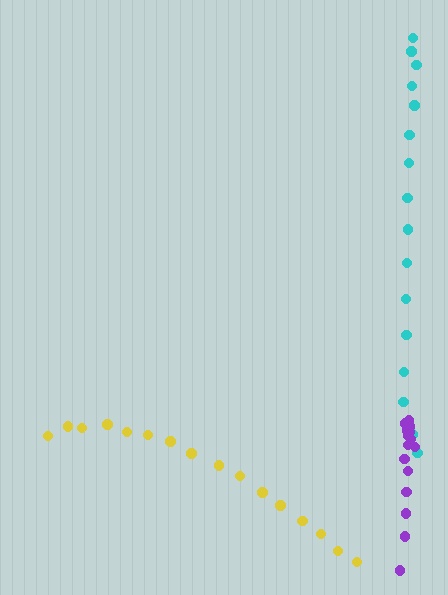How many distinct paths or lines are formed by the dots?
There are 3 distinct paths.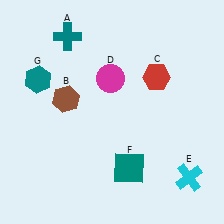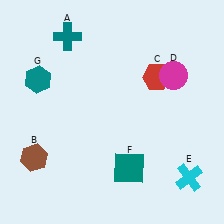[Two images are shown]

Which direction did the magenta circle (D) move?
The magenta circle (D) moved right.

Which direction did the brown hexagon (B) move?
The brown hexagon (B) moved down.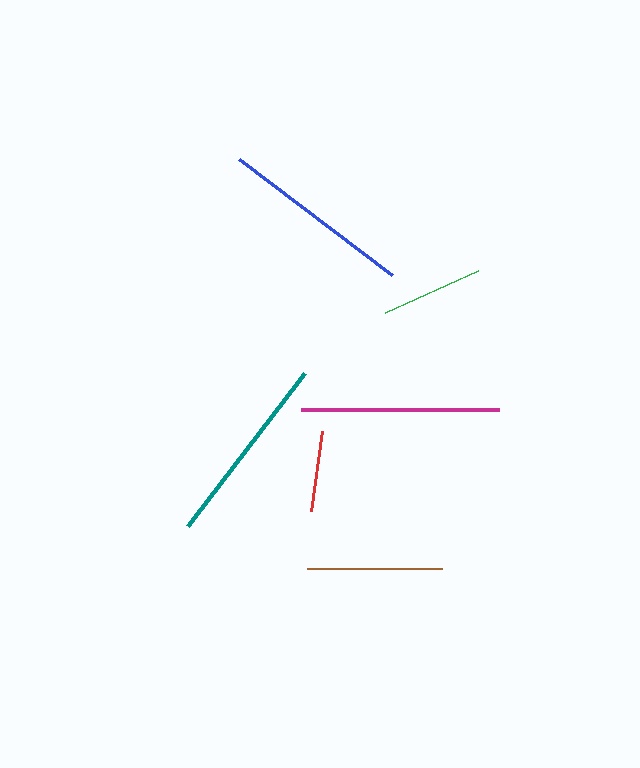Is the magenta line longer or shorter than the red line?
The magenta line is longer than the red line.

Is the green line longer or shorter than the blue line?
The blue line is longer than the green line.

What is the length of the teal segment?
The teal segment is approximately 192 pixels long.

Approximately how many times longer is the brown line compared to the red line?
The brown line is approximately 1.7 times the length of the red line.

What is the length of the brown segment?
The brown segment is approximately 136 pixels long.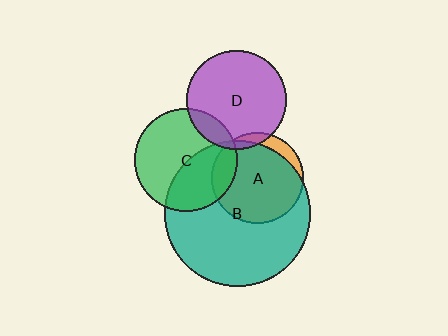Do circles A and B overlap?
Yes.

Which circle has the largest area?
Circle B (teal).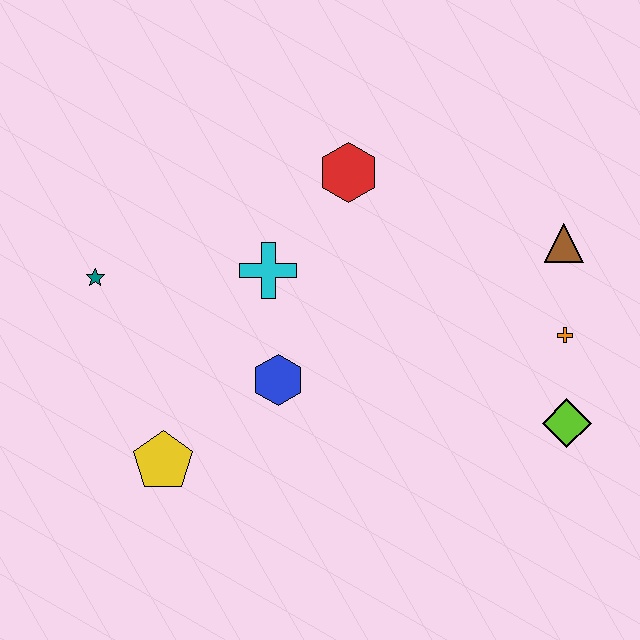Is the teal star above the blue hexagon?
Yes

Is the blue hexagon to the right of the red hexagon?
No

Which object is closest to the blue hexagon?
The cyan cross is closest to the blue hexagon.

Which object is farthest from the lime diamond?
The teal star is farthest from the lime diamond.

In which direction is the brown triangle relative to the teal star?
The brown triangle is to the right of the teal star.